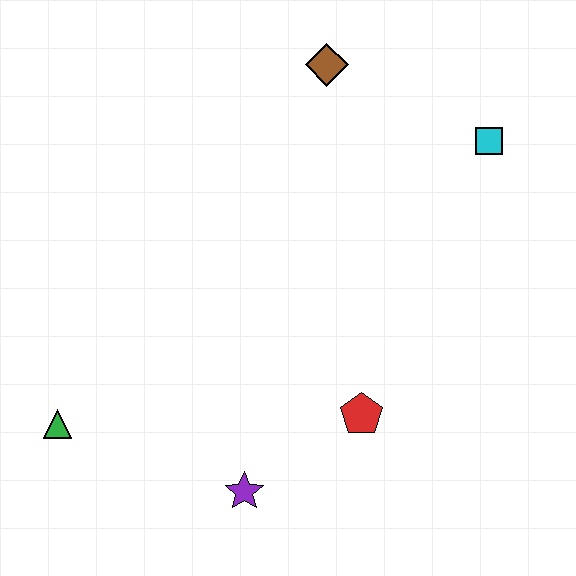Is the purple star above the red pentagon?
No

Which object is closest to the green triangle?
The purple star is closest to the green triangle.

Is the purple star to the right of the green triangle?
Yes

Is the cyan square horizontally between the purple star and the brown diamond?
No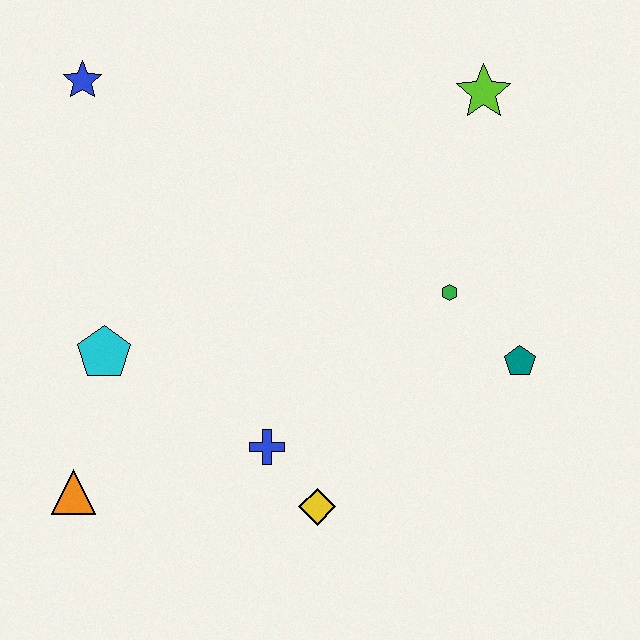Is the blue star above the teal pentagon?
Yes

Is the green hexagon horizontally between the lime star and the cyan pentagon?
Yes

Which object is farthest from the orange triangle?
The lime star is farthest from the orange triangle.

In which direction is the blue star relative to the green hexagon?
The blue star is to the left of the green hexagon.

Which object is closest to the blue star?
The cyan pentagon is closest to the blue star.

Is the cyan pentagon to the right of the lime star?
No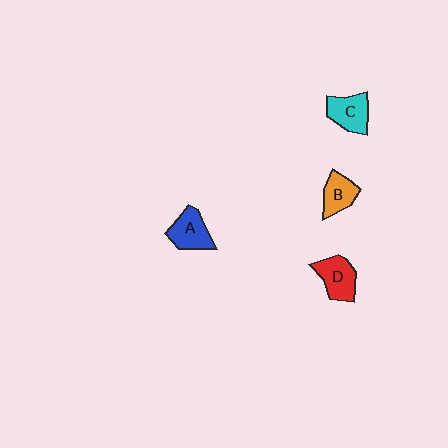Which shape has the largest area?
Shape D (red).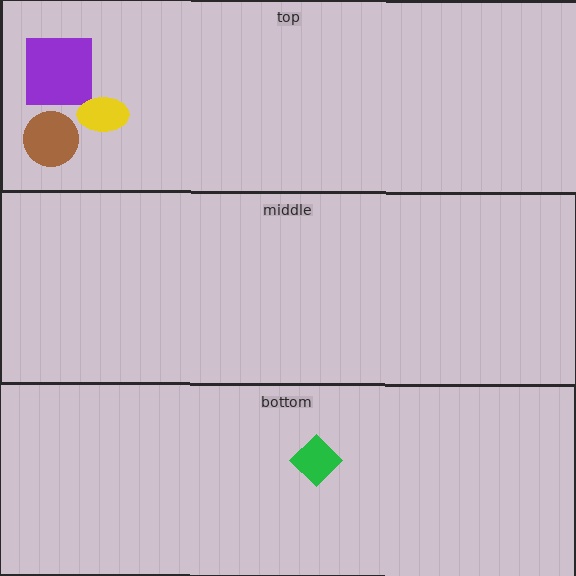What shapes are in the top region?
The purple square, the yellow ellipse, the brown circle.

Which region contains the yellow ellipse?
The top region.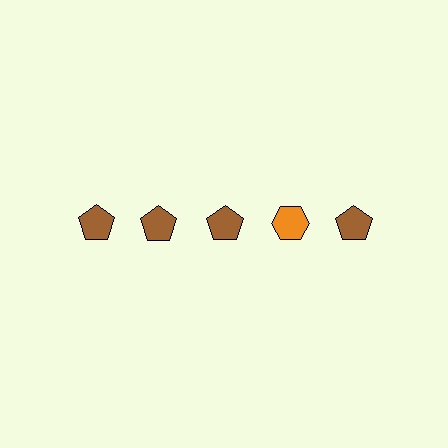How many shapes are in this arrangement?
There are 5 shapes arranged in a grid pattern.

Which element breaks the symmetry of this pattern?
The orange hexagon in the top row, second from right column breaks the symmetry. All other shapes are brown pentagons.